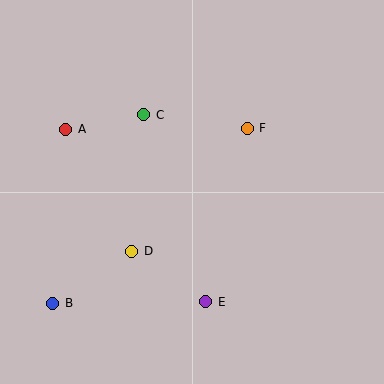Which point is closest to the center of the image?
Point F at (247, 128) is closest to the center.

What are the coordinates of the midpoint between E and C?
The midpoint between E and C is at (175, 208).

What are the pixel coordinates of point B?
Point B is at (53, 303).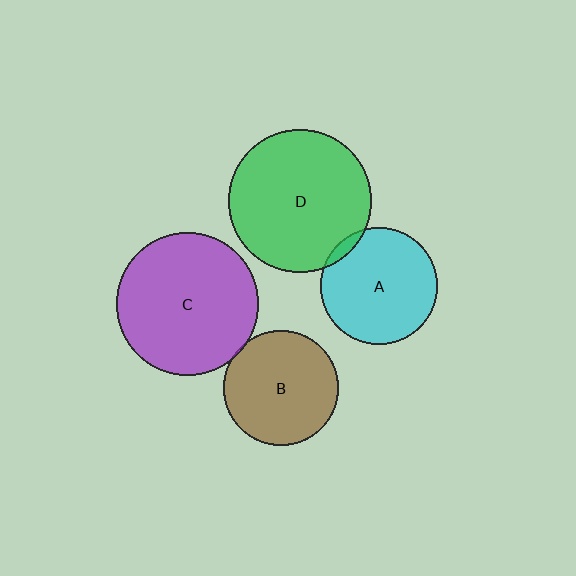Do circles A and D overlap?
Yes.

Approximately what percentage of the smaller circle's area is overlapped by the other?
Approximately 5%.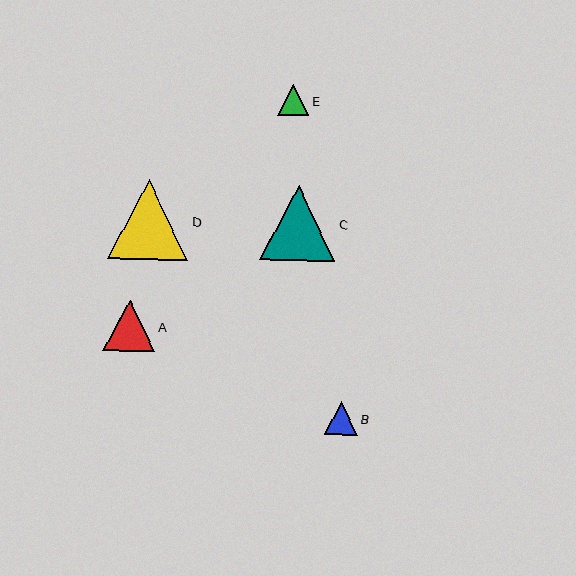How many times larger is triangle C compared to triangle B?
Triangle C is approximately 2.3 times the size of triangle B.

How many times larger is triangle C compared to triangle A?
Triangle C is approximately 1.5 times the size of triangle A.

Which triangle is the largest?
Triangle D is the largest with a size of approximately 80 pixels.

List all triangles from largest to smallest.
From largest to smallest: D, C, A, B, E.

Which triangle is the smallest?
Triangle E is the smallest with a size of approximately 31 pixels.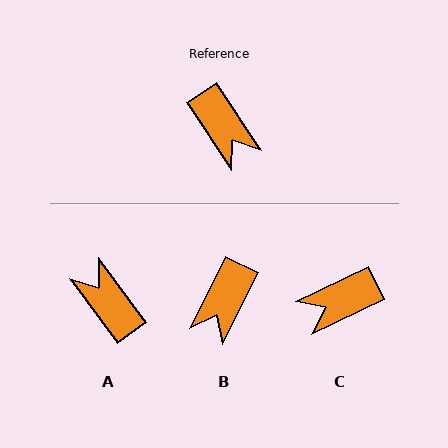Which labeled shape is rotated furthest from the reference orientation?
A, about 177 degrees away.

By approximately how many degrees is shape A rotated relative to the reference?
Approximately 177 degrees clockwise.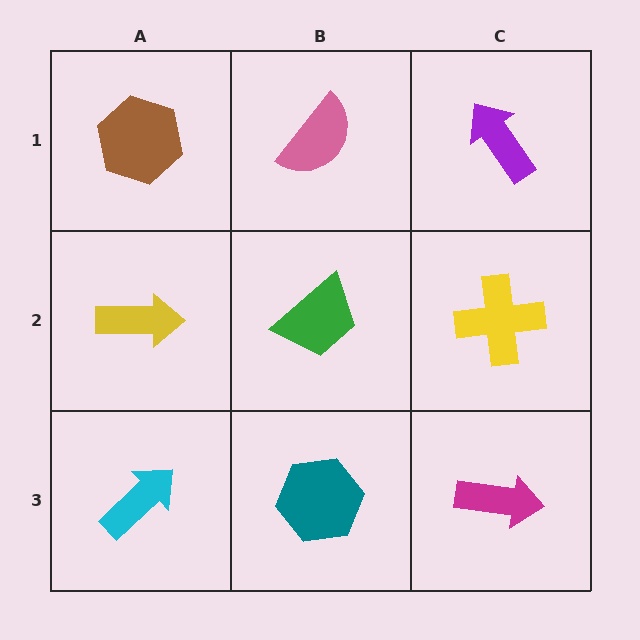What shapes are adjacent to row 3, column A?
A yellow arrow (row 2, column A), a teal hexagon (row 3, column B).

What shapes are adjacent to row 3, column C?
A yellow cross (row 2, column C), a teal hexagon (row 3, column B).